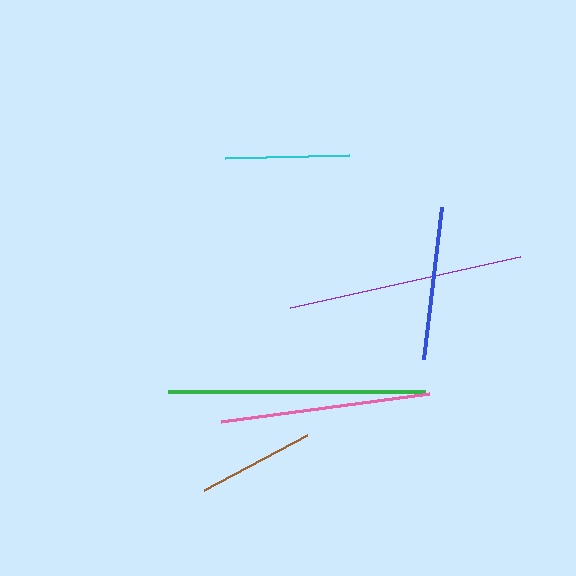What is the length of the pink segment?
The pink segment is approximately 210 pixels long.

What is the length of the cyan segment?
The cyan segment is approximately 124 pixels long.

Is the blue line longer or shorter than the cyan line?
The blue line is longer than the cyan line.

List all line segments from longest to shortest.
From longest to shortest: green, purple, pink, blue, cyan, brown.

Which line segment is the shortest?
The brown line is the shortest at approximately 116 pixels.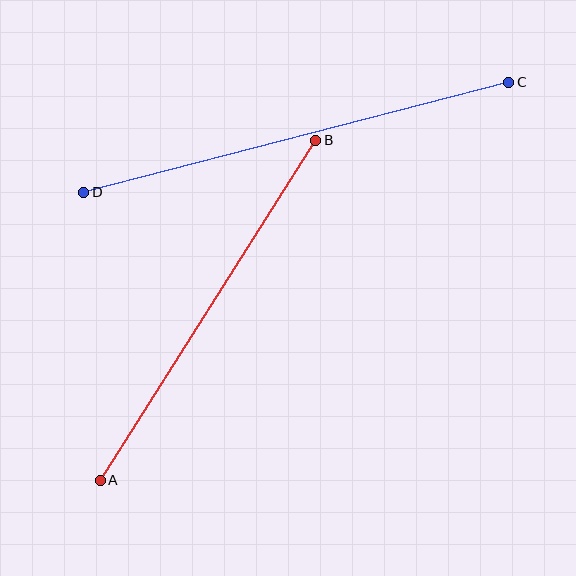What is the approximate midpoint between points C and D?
The midpoint is at approximately (296, 137) pixels.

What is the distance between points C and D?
The distance is approximately 439 pixels.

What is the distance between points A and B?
The distance is approximately 402 pixels.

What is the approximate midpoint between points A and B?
The midpoint is at approximately (208, 310) pixels.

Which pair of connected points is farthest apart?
Points C and D are farthest apart.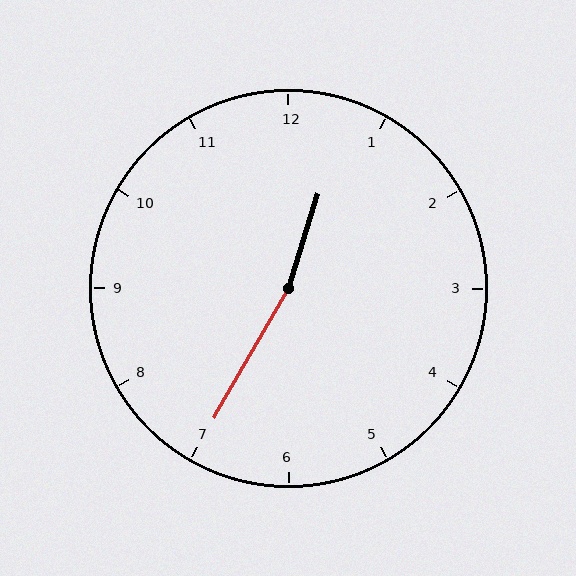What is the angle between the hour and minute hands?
Approximately 168 degrees.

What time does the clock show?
12:35.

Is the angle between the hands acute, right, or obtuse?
It is obtuse.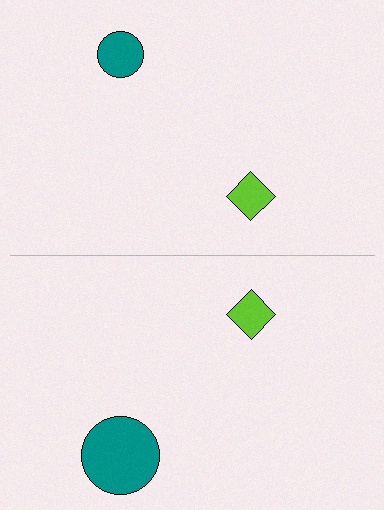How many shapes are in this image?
There are 4 shapes in this image.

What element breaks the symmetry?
The teal circle on the bottom side has a different size than its mirror counterpart.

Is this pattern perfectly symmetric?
No, the pattern is not perfectly symmetric. The teal circle on the bottom side has a different size than its mirror counterpart.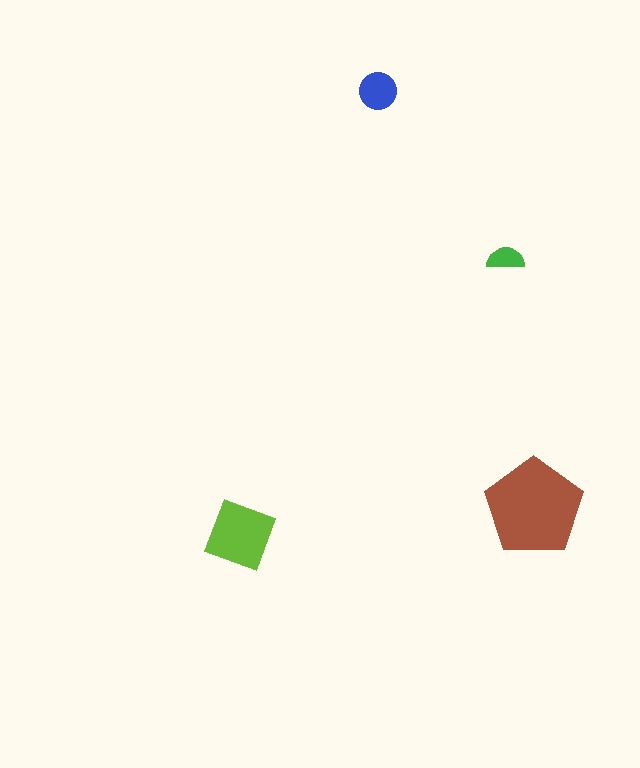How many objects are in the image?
There are 4 objects in the image.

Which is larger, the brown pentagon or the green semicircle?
The brown pentagon.